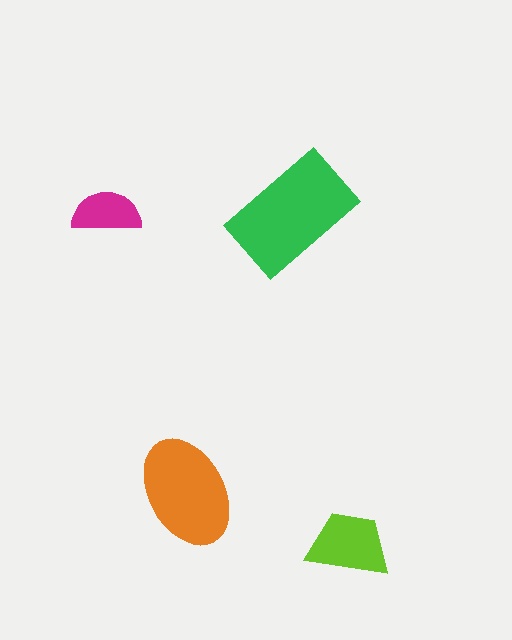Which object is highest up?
The magenta semicircle is topmost.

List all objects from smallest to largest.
The magenta semicircle, the lime trapezoid, the orange ellipse, the green rectangle.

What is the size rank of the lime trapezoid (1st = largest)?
3rd.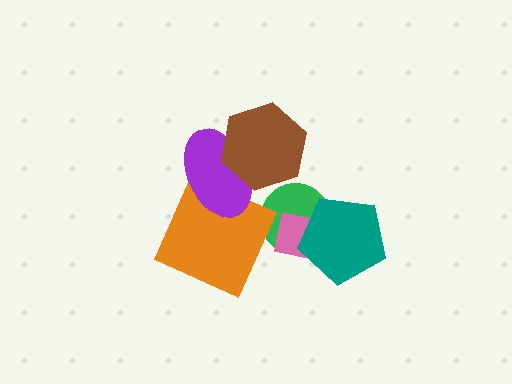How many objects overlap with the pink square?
2 objects overlap with the pink square.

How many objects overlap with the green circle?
2 objects overlap with the green circle.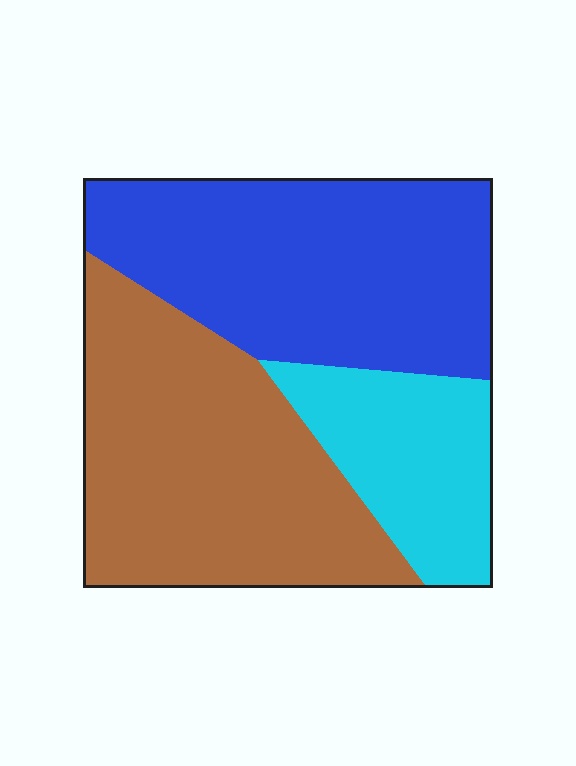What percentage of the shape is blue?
Blue takes up between a third and a half of the shape.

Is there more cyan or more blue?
Blue.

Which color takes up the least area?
Cyan, at roughly 20%.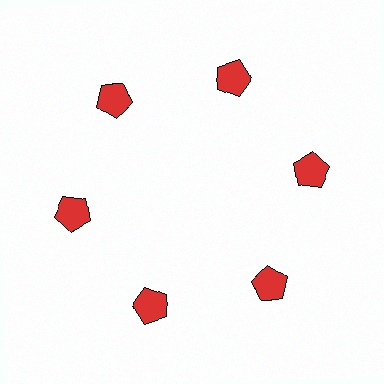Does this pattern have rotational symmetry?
Yes, this pattern has 6-fold rotational symmetry. It looks the same after rotating 60 degrees around the center.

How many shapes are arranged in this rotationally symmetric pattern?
There are 6 shapes, arranged in 6 groups of 1.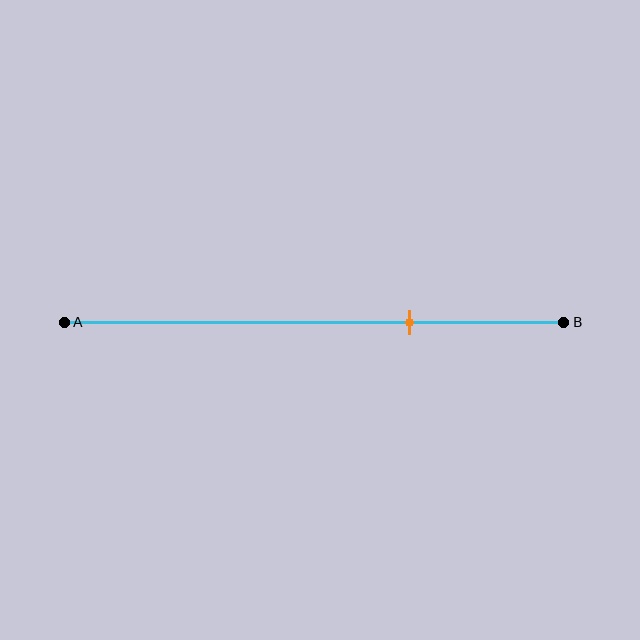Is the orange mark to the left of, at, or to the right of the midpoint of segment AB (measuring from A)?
The orange mark is to the right of the midpoint of segment AB.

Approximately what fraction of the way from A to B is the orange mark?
The orange mark is approximately 70% of the way from A to B.